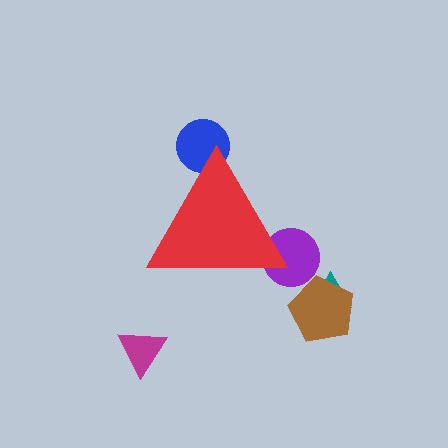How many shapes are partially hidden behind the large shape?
2 shapes are partially hidden.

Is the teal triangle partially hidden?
No, the teal triangle is fully visible.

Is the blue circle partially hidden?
Yes, the blue circle is partially hidden behind the red triangle.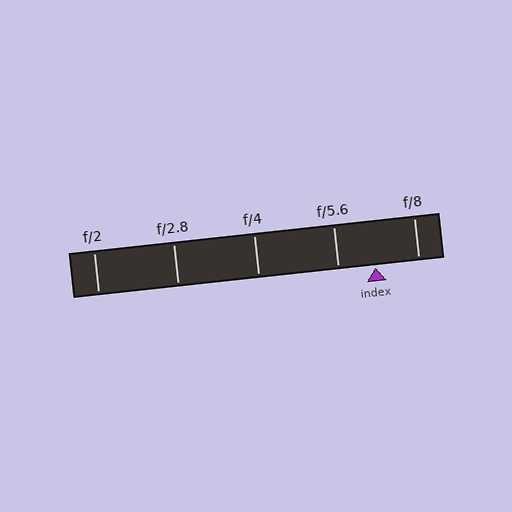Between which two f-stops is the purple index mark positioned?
The index mark is between f/5.6 and f/8.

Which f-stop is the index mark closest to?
The index mark is closest to f/5.6.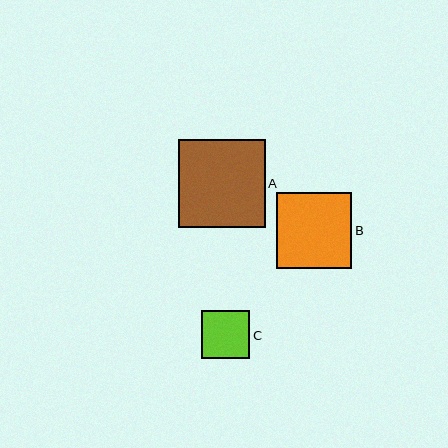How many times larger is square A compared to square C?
Square A is approximately 1.8 times the size of square C.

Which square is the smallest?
Square C is the smallest with a size of approximately 48 pixels.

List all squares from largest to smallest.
From largest to smallest: A, B, C.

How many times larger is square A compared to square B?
Square A is approximately 1.2 times the size of square B.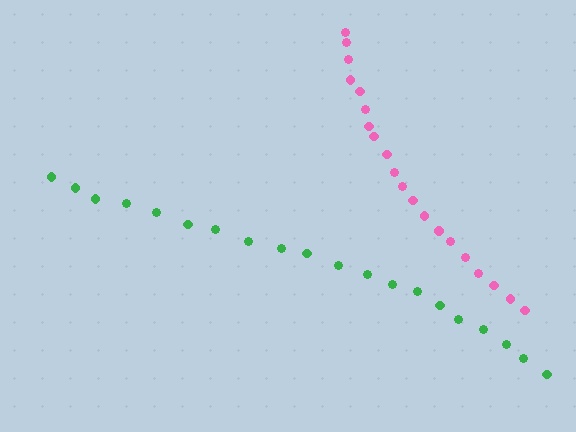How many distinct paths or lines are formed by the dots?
There are 2 distinct paths.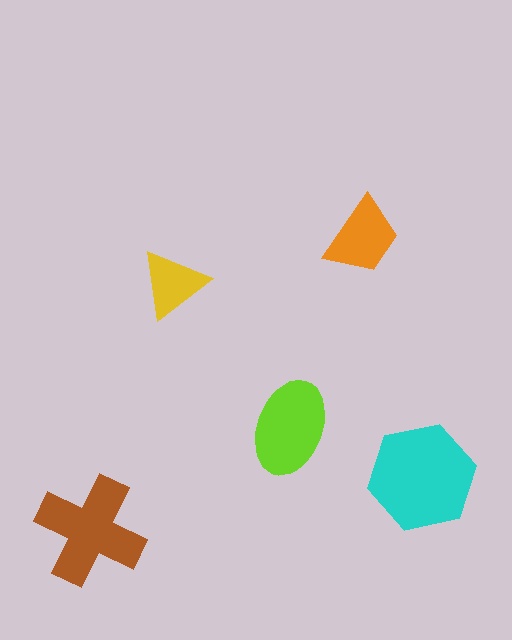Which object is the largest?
The cyan hexagon.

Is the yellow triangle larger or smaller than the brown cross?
Smaller.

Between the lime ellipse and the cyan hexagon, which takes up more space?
The cyan hexagon.